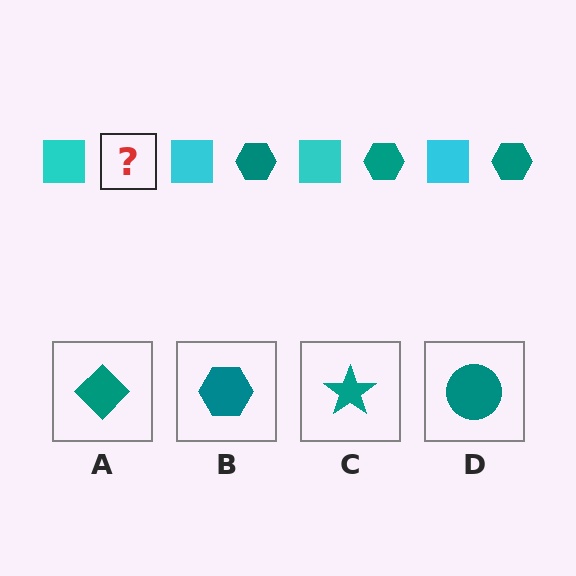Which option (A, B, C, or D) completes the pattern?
B.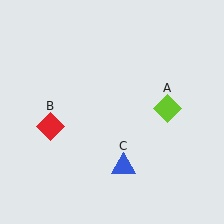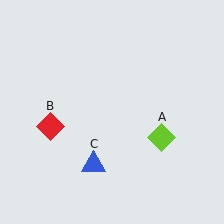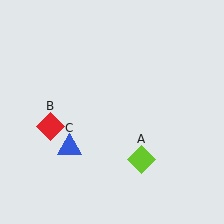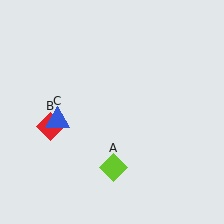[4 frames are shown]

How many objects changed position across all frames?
2 objects changed position: lime diamond (object A), blue triangle (object C).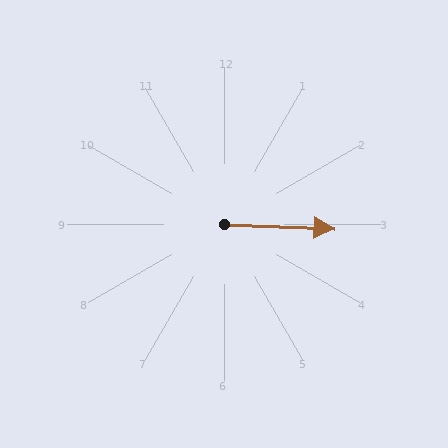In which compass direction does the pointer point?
East.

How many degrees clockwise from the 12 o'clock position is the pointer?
Approximately 92 degrees.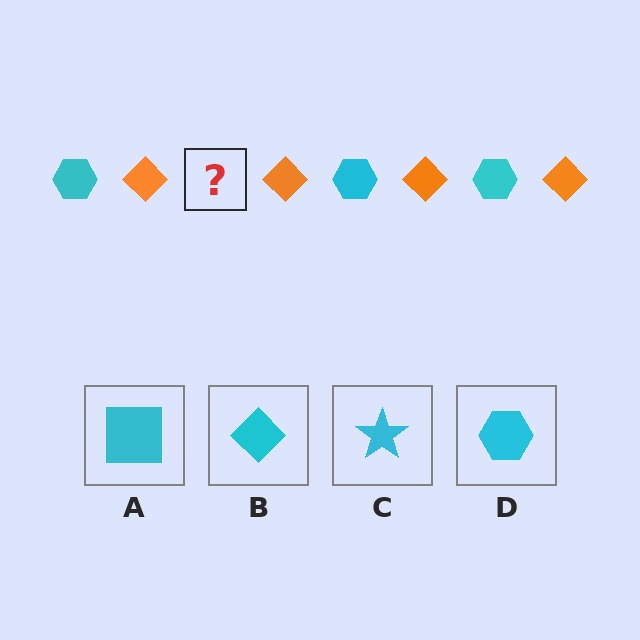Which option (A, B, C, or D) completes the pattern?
D.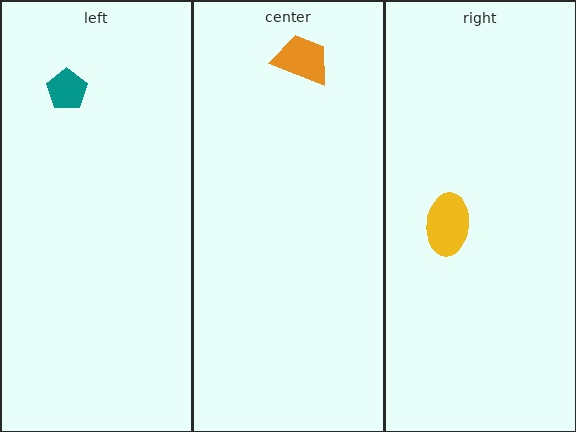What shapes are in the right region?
The yellow ellipse.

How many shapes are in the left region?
1.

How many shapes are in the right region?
1.